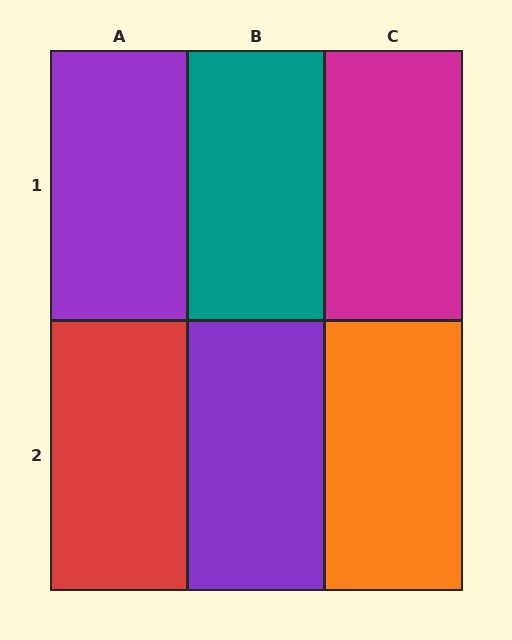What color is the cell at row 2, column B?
Purple.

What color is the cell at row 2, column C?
Orange.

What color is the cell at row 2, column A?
Red.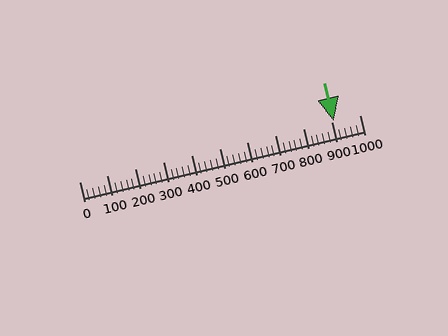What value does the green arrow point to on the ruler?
The green arrow points to approximately 906.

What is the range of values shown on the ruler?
The ruler shows values from 0 to 1000.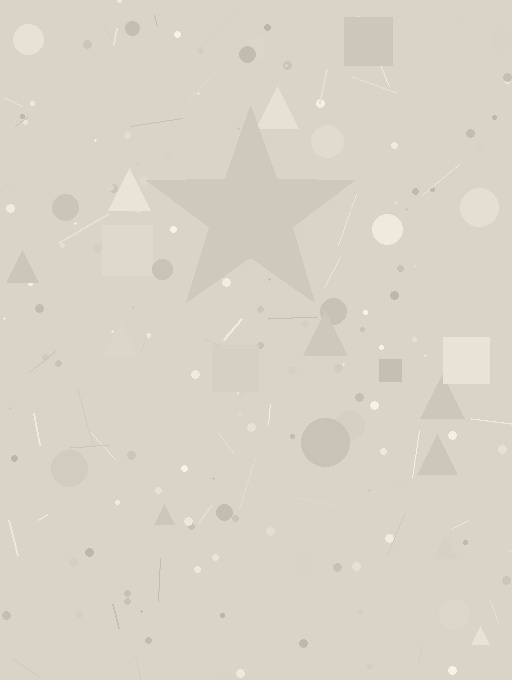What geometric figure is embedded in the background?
A star is embedded in the background.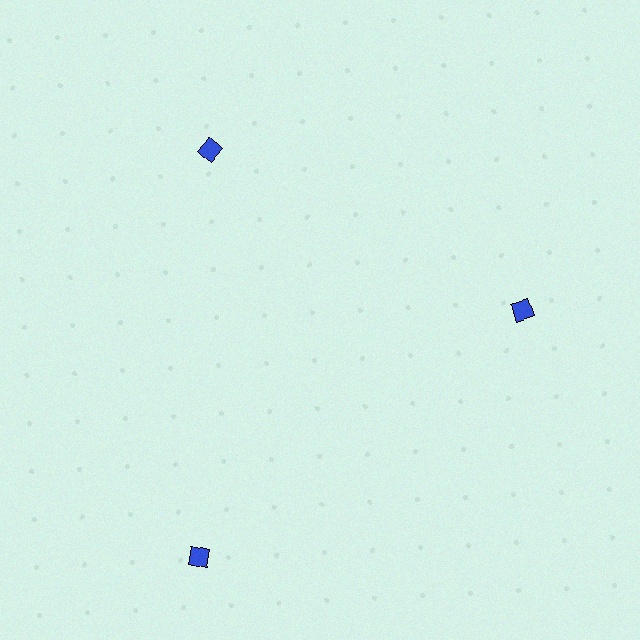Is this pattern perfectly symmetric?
No. The 3 blue diamonds are arranged in a ring, but one element near the 7 o'clock position is pushed outward from the center, breaking the 3-fold rotational symmetry.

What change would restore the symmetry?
The symmetry would be restored by moving it inward, back onto the ring so that all 3 diamonds sit at equal angles and equal distance from the center.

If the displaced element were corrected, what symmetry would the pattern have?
It would have 3-fold rotational symmetry — the pattern would map onto itself every 120 degrees.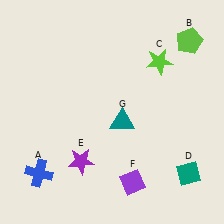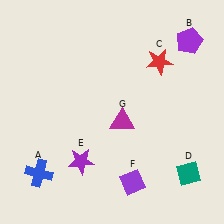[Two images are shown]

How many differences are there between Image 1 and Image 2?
There are 3 differences between the two images.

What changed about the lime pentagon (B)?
In Image 1, B is lime. In Image 2, it changed to purple.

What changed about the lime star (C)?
In Image 1, C is lime. In Image 2, it changed to red.